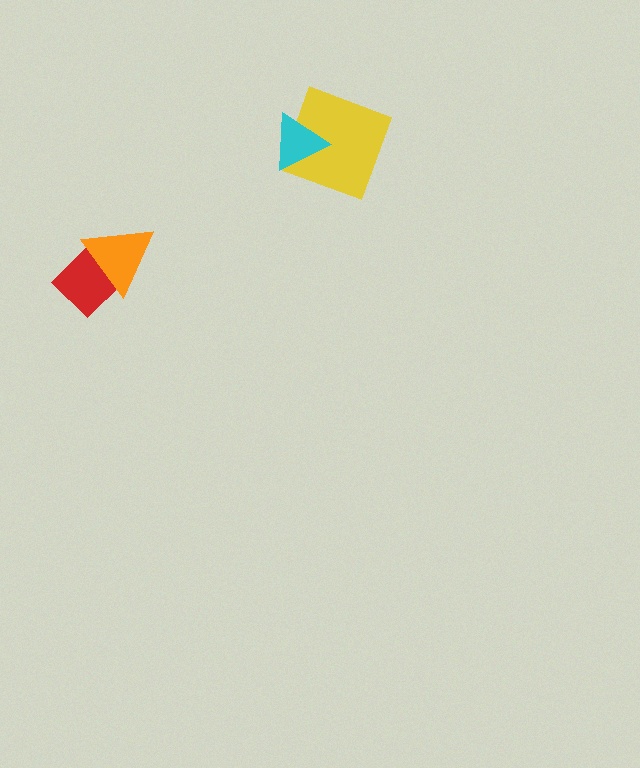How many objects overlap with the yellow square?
1 object overlaps with the yellow square.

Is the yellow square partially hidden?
Yes, it is partially covered by another shape.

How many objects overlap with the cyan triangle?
1 object overlaps with the cyan triangle.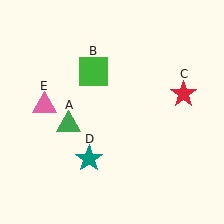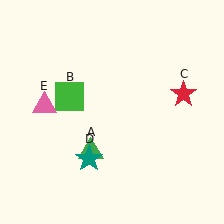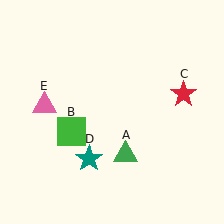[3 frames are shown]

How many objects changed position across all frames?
2 objects changed position: green triangle (object A), green square (object B).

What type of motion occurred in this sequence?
The green triangle (object A), green square (object B) rotated counterclockwise around the center of the scene.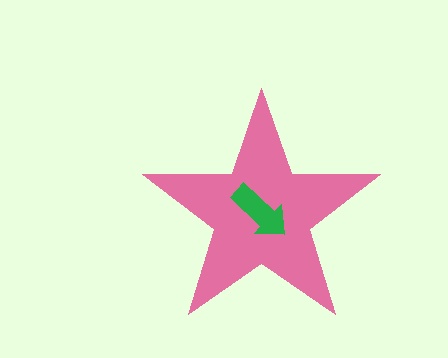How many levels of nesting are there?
2.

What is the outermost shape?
The pink star.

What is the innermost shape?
The green arrow.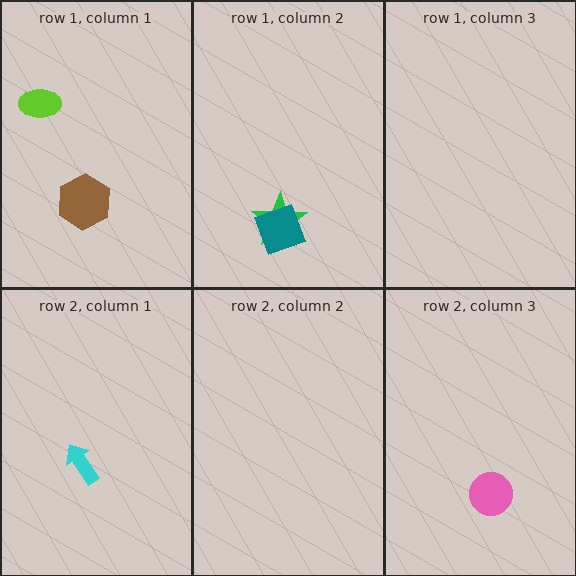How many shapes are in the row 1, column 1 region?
2.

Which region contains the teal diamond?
The row 1, column 2 region.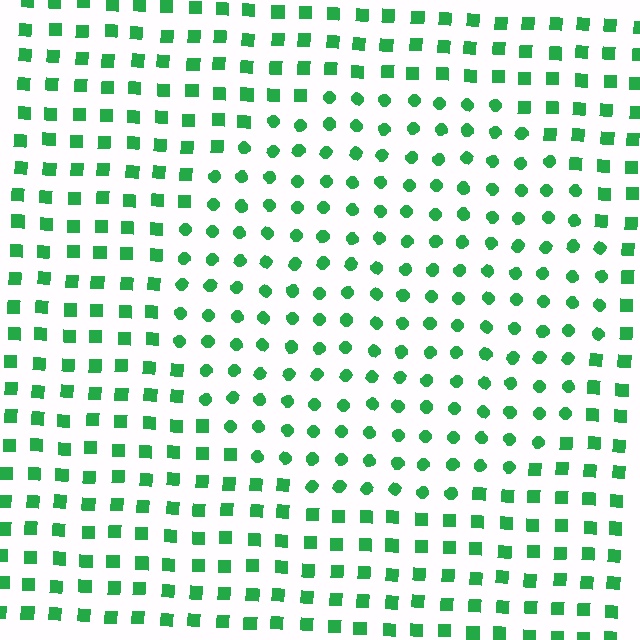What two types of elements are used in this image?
The image uses circles inside the circle region and squares outside it.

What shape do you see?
I see a circle.